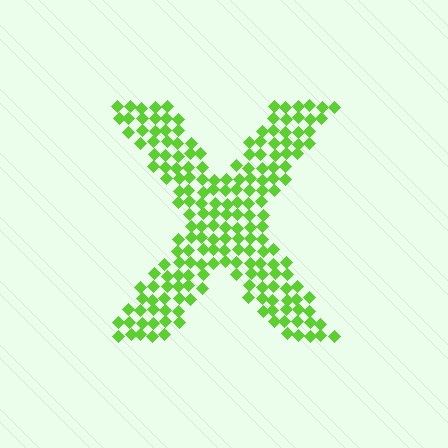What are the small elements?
The small elements are diamonds.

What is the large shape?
The large shape is the letter X.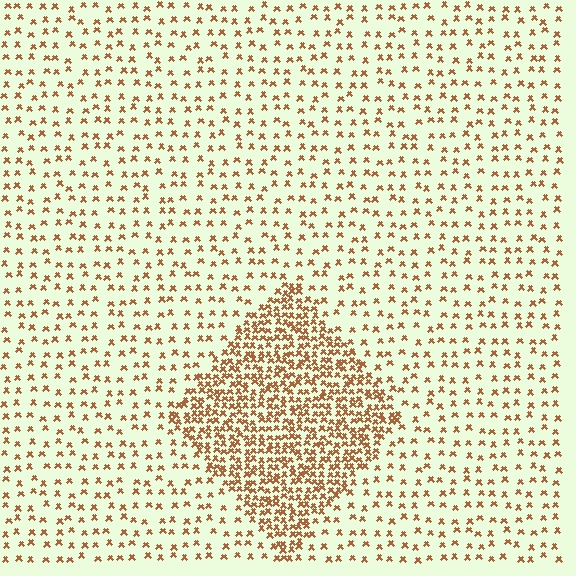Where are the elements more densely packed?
The elements are more densely packed inside the diamond boundary.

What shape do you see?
I see a diamond.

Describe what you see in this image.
The image contains small brown elements arranged at two different densities. A diamond-shaped region is visible where the elements are more densely packed than the surrounding area.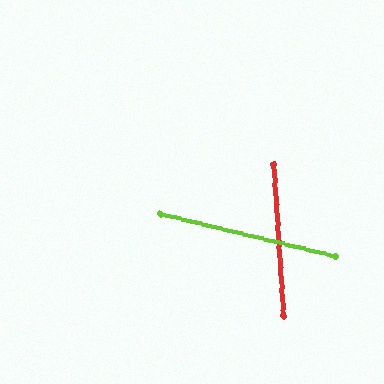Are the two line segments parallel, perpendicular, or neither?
Neither parallel nor perpendicular — they differ by about 73°.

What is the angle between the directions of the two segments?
Approximately 73 degrees.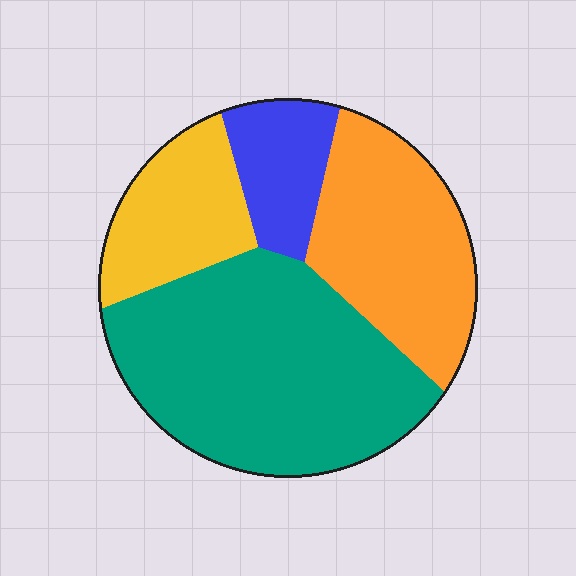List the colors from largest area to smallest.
From largest to smallest: teal, orange, yellow, blue.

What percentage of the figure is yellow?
Yellow takes up about one sixth (1/6) of the figure.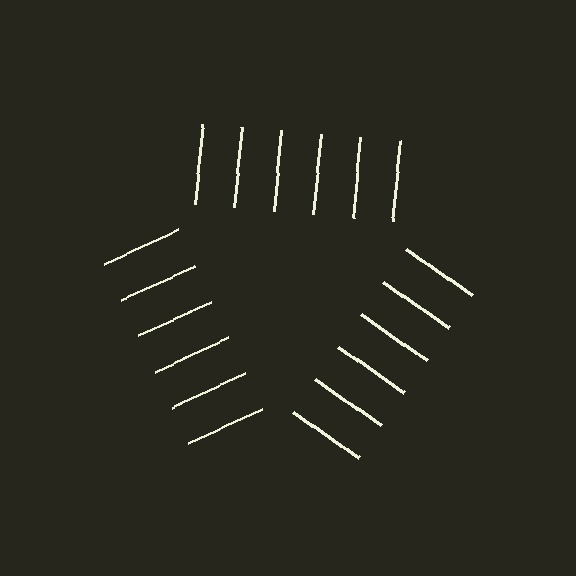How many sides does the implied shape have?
3 sides — the line-ends trace a triangle.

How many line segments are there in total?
18 — 6 along each of the 3 edges.